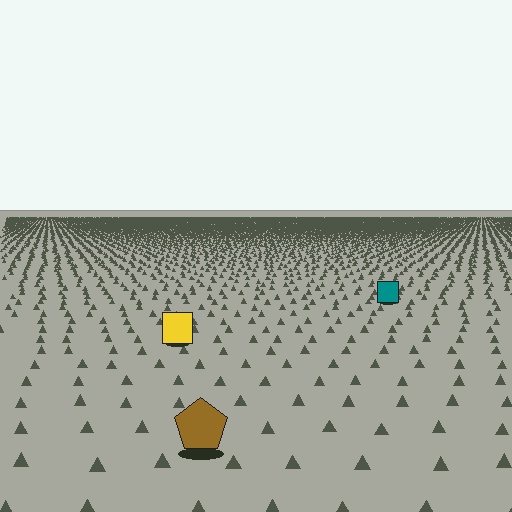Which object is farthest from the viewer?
The teal square is farthest from the viewer. It appears smaller and the ground texture around it is denser.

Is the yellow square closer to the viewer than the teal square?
Yes. The yellow square is closer — you can tell from the texture gradient: the ground texture is coarser near it.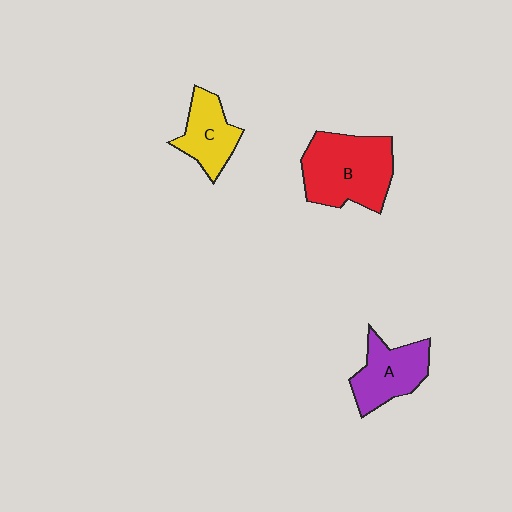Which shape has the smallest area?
Shape C (yellow).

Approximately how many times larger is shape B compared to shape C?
Approximately 1.7 times.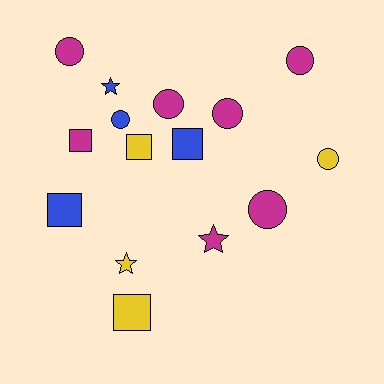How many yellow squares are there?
There are 2 yellow squares.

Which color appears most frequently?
Magenta, with 7 objects.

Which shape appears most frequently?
Circle, with 7 objects.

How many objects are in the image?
There are 15 objects.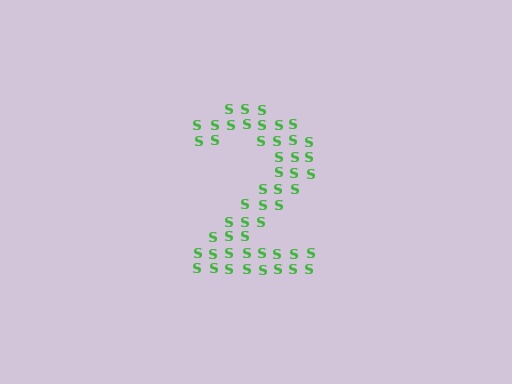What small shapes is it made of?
It is made of small letter S's.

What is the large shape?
The large shape is the digit 2.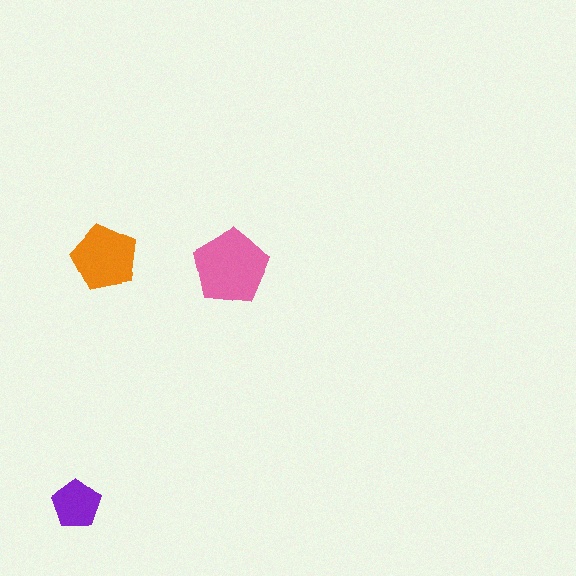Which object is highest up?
The orange pentagon is topmost.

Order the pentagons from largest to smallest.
the pink one, the orange one, the purple one.